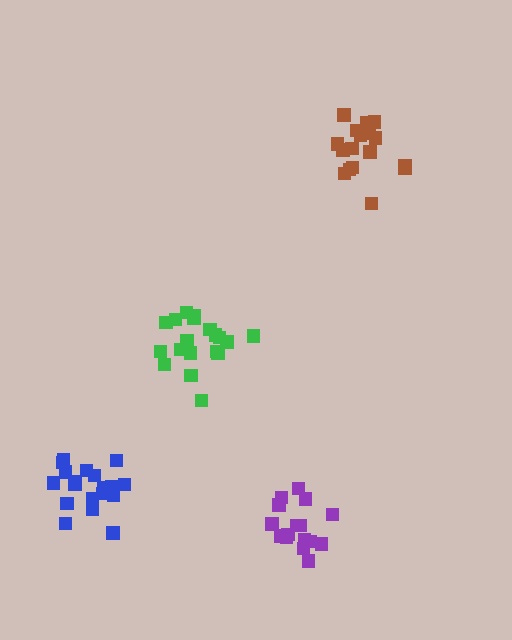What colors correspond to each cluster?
The clusters are colored: blue, green, purple, brown.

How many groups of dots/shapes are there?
There are 4 groups.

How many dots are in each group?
Group 1: 19 dots, Group 2: 19 dots, Group 3: 16 dots, Group 4: 17 dots (71 total).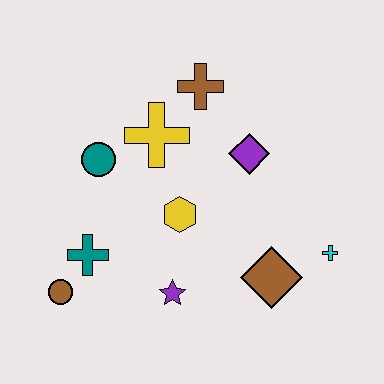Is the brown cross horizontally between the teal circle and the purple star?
No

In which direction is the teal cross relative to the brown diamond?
The teal cross is to the left of the brown diamond.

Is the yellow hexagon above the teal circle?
No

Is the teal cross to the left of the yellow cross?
Yes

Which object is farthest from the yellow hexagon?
The cyan cross is farthest from the yellow hexagon.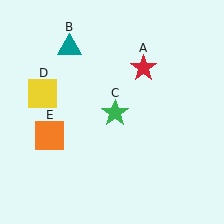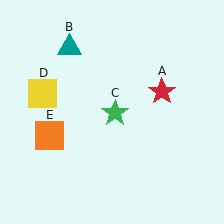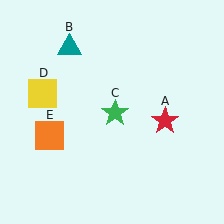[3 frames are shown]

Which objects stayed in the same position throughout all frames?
Teal triangle (object B) and green star (object C) and yellow square (object D) and orange square (object E) remained stationary.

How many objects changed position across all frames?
1 object changed position: red star (object A).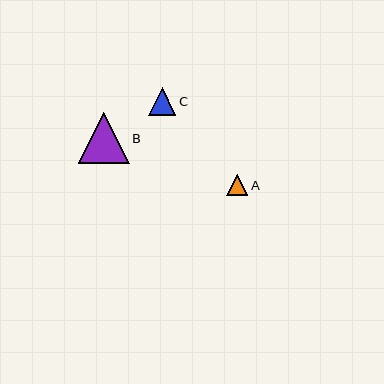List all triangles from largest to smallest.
From largest to smallest: B, C, A.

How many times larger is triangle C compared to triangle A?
Triangle C is approximately 1.3 times the size of triangle A.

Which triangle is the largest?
Triangle B is the largest with a size of approximately 50 pixels.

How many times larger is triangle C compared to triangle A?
Triangle C is approximately 1.3 times the size of triangle A.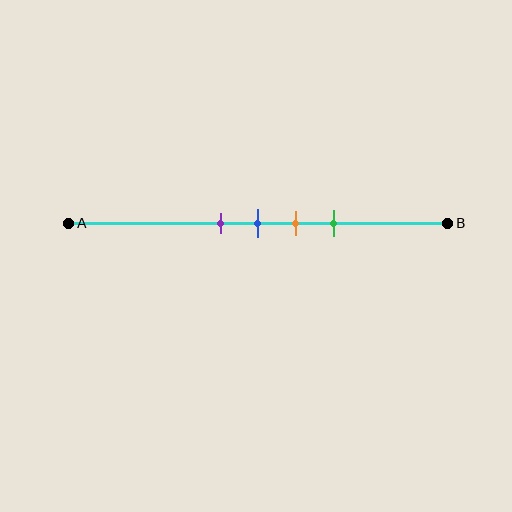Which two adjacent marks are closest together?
The purple and blue marks are the closest adjacent pair.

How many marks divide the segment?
There are 4 marks dividing the segment.